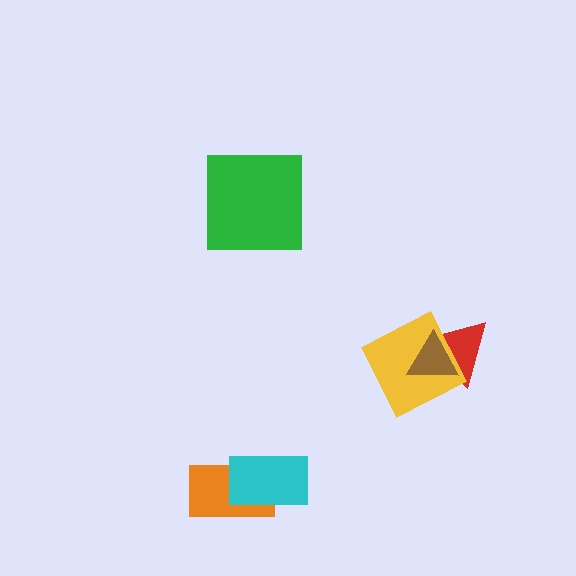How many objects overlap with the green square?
0 objects overlap with the green square.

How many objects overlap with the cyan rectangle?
1 object overlaps with the cyan rectangle.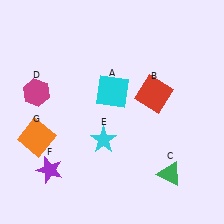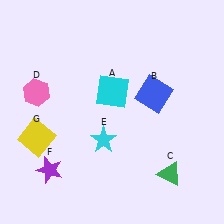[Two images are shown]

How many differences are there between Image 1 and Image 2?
There are 3 differences between the two images.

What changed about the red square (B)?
In Image 1, B is red. In Image 2, it changed to blue.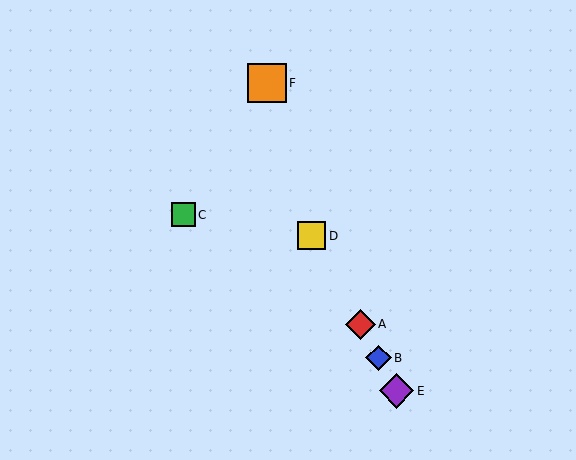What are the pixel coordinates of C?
Object C is at (183, 215).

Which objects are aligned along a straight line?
Objects A, B, D, E are aligned along a straight line.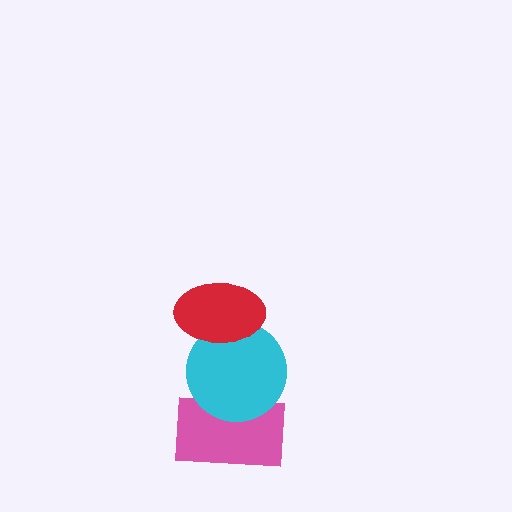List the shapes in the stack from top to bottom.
From top to bottom: the red ellipse, the cyan circle, the pink rectangle.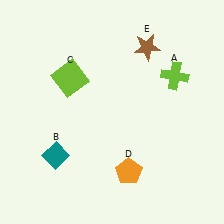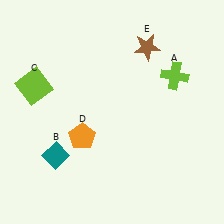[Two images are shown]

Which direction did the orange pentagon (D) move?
The orange pentagon (D) moved left.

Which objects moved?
The objects that moved are: the lime square (C), the orange pentagon (D).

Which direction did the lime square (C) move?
The lime square (C) moved left.